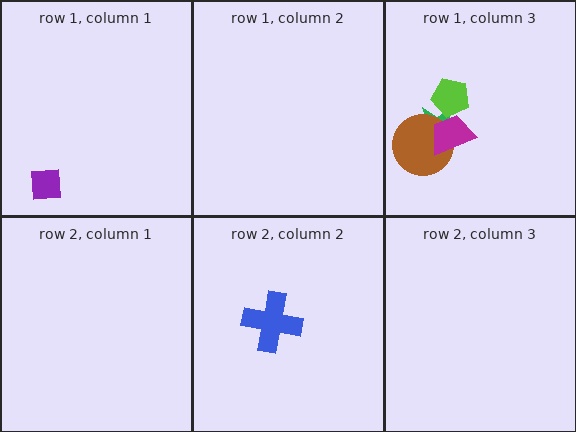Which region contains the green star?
The row 1, column 3 region.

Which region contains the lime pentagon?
The row 1, column 3 region.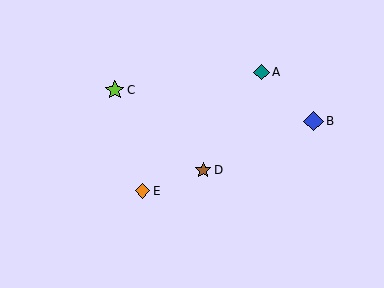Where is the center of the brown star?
The center of the brown star is at (203, 170).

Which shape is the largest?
The blue diamond (labeled B) is the largest.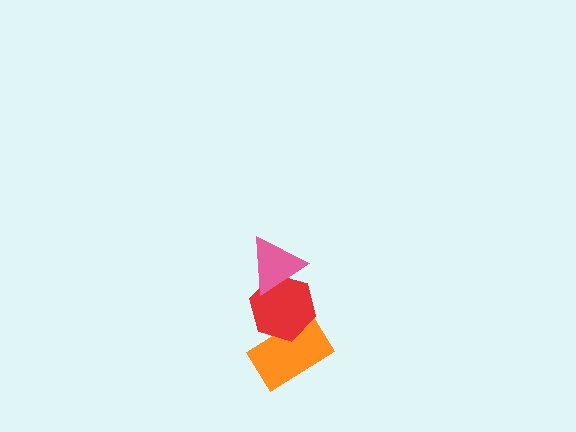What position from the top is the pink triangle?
The pink triangle is 1st from the top.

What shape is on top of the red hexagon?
The pink triangle is on top of the red hexagon.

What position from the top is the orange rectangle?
The orange rectangle is 3rd from the top.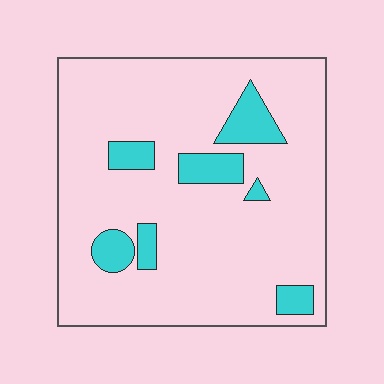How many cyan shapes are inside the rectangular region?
7.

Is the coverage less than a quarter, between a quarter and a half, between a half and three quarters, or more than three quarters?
Less than a quarter.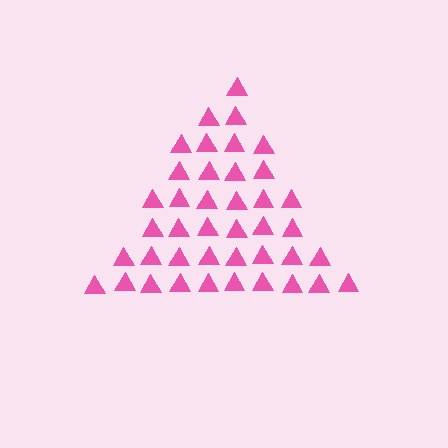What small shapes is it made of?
It is made of small triangles.